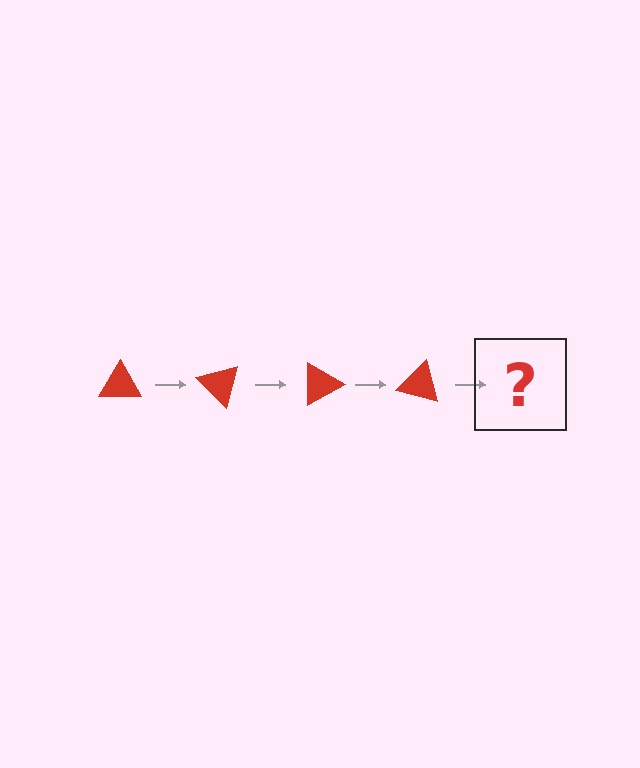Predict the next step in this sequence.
The next step is a red triangle rotated 180 degrees.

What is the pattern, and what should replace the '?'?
The pattern is that the triangle rotates 45 degrees each step. The '?' should be a red triangle rotated 180 degrees.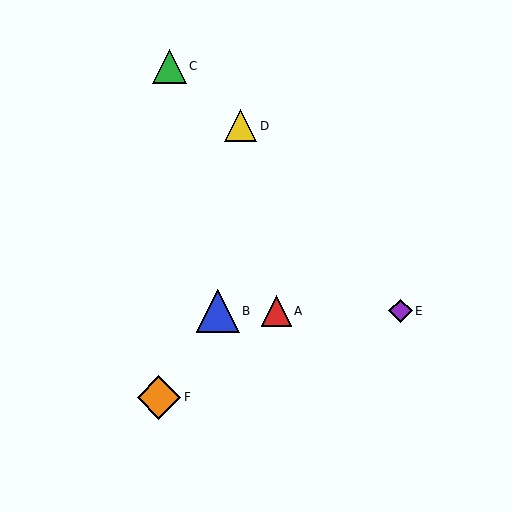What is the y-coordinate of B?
Object B is at y≈311.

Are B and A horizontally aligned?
Yes, both are at y≈311.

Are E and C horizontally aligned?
No, E is at y≈311 and C is at y≈66.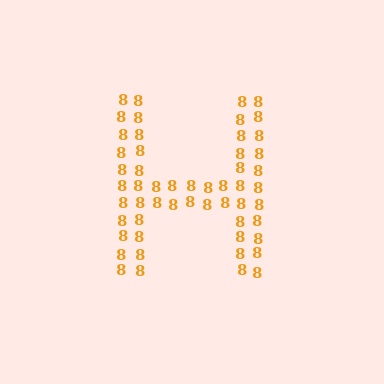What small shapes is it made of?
It is made of small digit 8's.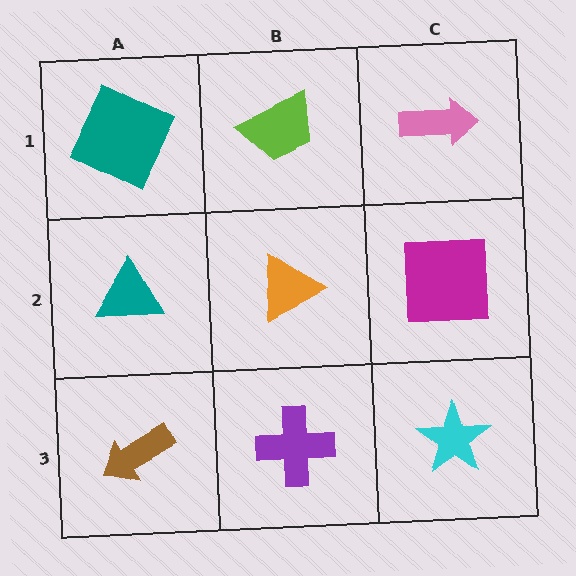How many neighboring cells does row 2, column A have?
3.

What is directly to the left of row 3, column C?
A purple cross.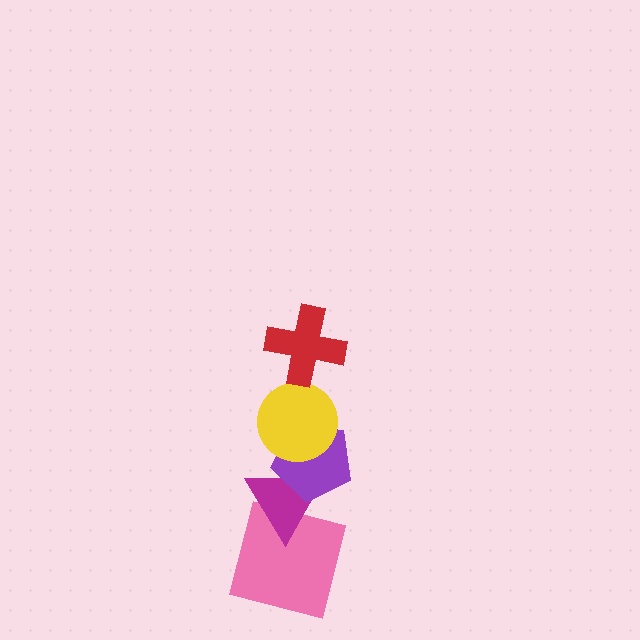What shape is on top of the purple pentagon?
The yellow circle is on top of the purple pentagon.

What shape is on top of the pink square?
The magenta triangle is on top of the pink square.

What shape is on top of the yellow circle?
The red cross is on top of the yellow circle.